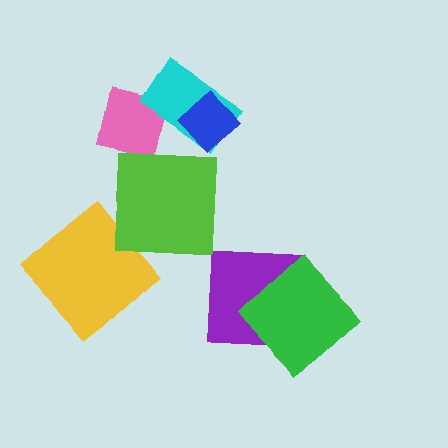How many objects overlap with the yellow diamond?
0 objects overlap with the yellow diamond.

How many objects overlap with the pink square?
1 object overlaps with the pink square.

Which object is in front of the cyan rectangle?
The blue diamond is in front of the cyan rectangle.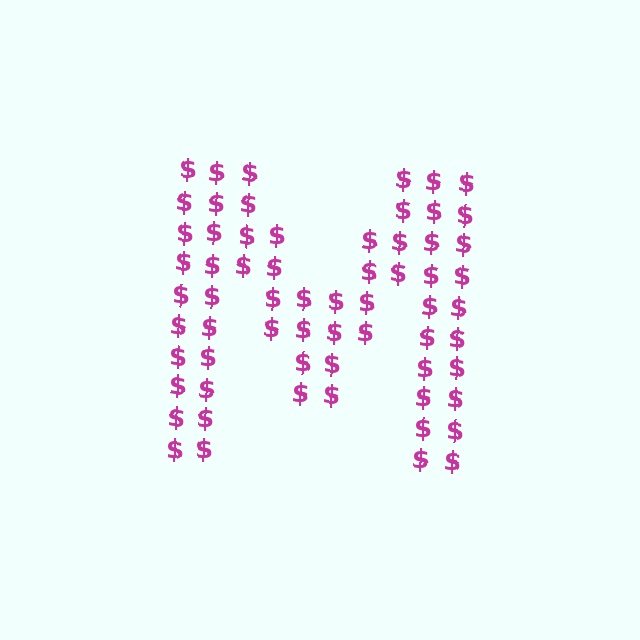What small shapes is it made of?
It is made of small dollar signs.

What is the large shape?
The large shape is the letter M.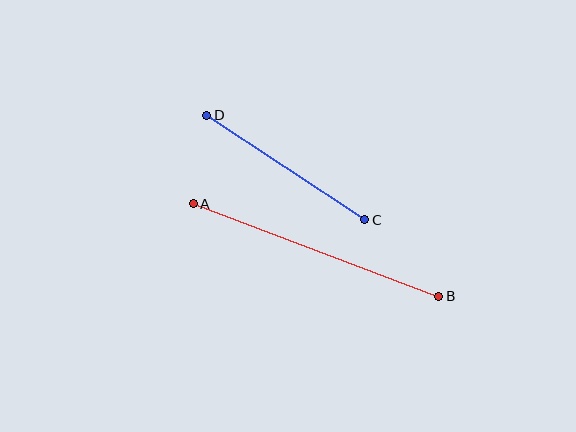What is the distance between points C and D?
The distance is approximately 190 pixels.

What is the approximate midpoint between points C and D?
The midpoint is at approximately (286, 168) pixels.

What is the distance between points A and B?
The distance is approximately 262 pixels.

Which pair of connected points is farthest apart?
Points A and B are farthest apart.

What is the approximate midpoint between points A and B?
The midpoint is at approximately (316, 250) pixels.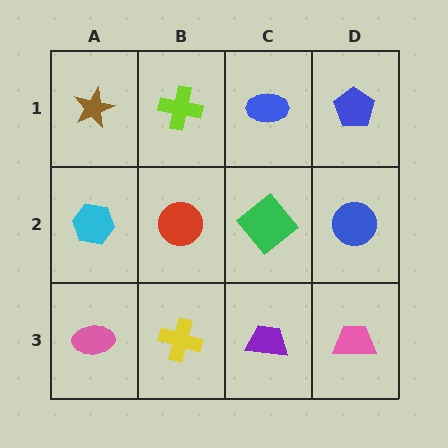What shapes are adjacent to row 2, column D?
A blue pentagon (row 1, column D), a pink trapezoid (row 3, column D), a green diamond (row 2, column C).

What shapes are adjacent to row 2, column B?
A lime cross (row 1, column B), a yellow cross (row 3, column B), a cyan hexagon (row 2, column A), a green diamond (row 2, column C).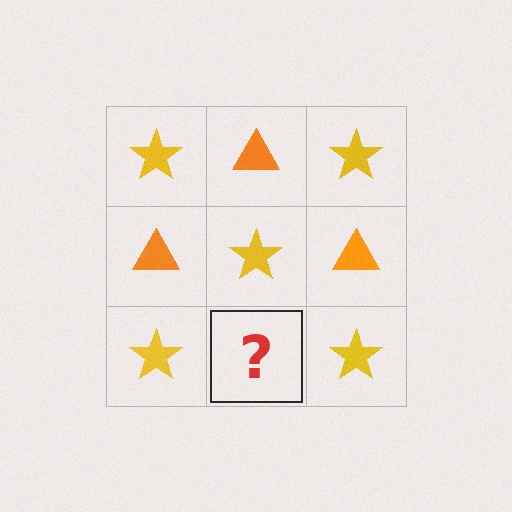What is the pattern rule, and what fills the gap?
The rule is that it alternates yellow star and orange triangle in a checkerboard pattern. The gap should be filled with an orange triangle.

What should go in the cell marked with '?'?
The missing cell should contain an orange triangle.